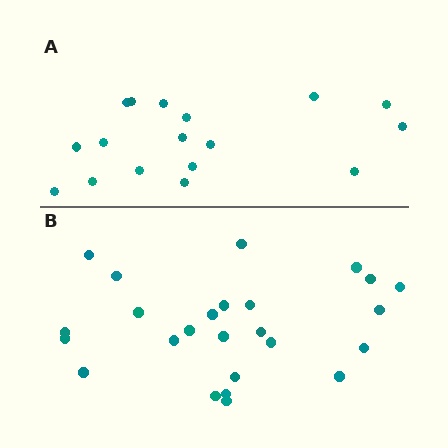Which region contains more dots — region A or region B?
Region B (the bottom region) has more dots.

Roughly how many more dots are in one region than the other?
Region B has roughly 8 or so more dots than region A.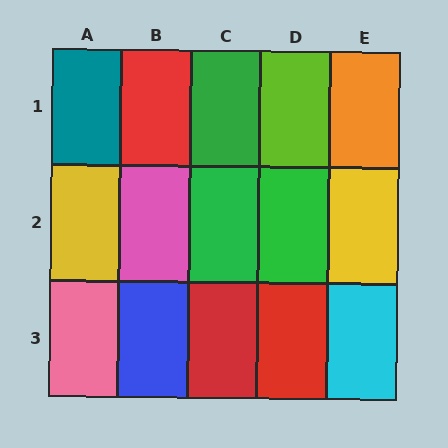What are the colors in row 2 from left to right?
Yellow, pink, green, green, yellow.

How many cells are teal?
1 cell is teal.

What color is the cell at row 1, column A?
Teal.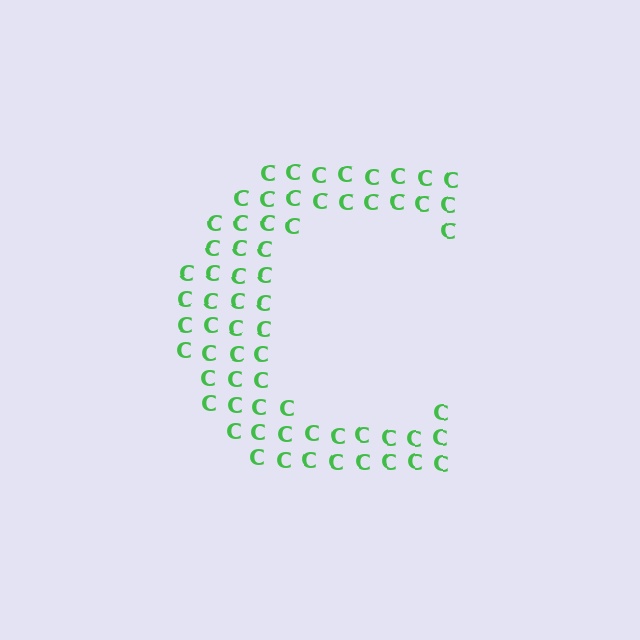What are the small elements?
The small elements are letter C's.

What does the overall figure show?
The overall figure shows the letter C.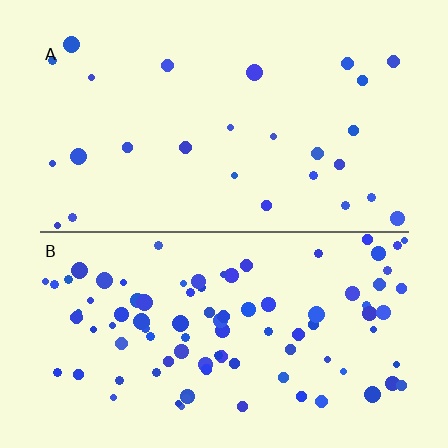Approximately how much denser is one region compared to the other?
Approximately 3.5× — region B over region A.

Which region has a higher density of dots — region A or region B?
B (the bottom).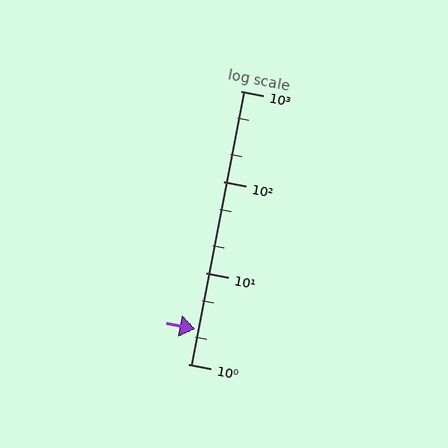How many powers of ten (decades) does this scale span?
The scale spans 3 decades, from 1 to 1000.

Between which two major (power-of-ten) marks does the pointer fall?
The pointer is between 1 and 10.